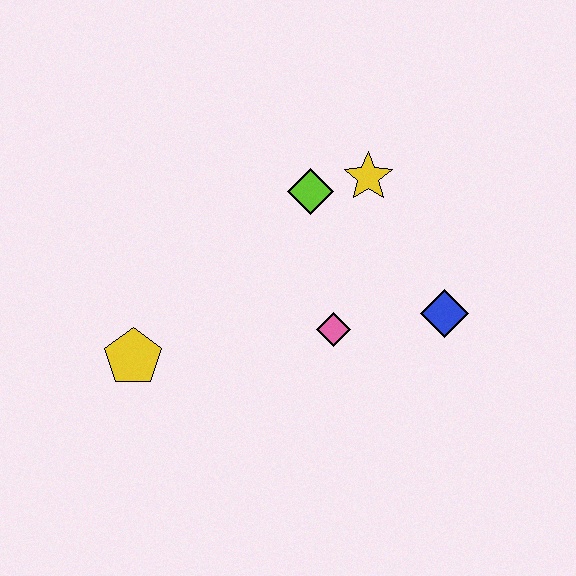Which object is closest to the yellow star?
The lime diamond is closest to the yellow star.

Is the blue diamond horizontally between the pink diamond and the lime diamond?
No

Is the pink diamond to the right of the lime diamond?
Yes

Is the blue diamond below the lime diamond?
Yes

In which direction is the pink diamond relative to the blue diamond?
The pink diamond is to the left of the blue diamond.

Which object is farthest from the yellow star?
The yellow pentagon is farthest from the yellow star.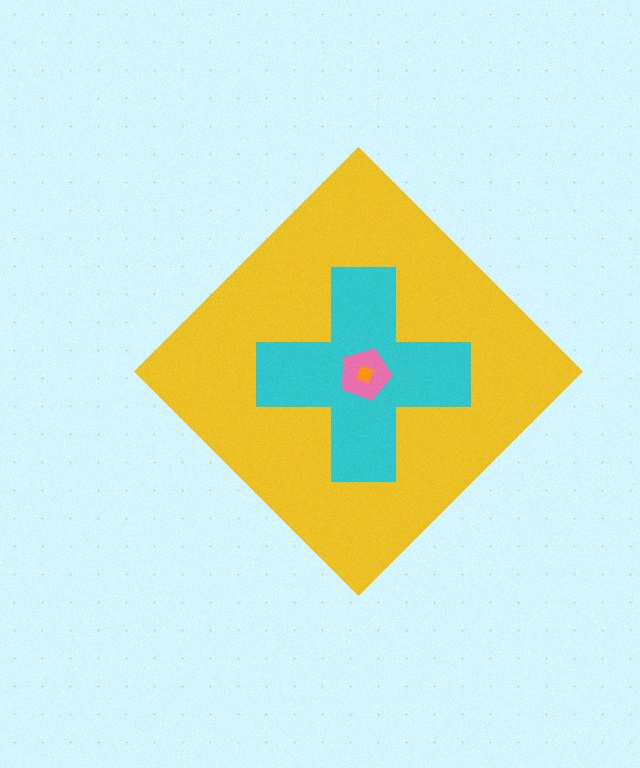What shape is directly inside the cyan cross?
The pink pentagon.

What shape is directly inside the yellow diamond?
The cyan cross.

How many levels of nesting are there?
4.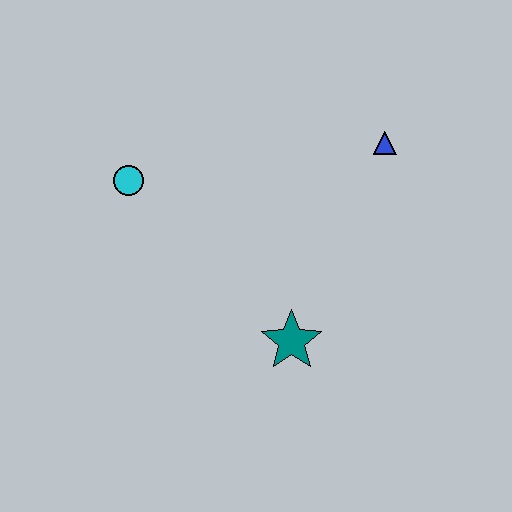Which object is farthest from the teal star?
The cyan circle is farthest from the teal star.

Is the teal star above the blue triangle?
No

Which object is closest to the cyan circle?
The teal star is closest to the cyan circle.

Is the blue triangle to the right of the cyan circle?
Yes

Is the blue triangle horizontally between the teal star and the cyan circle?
No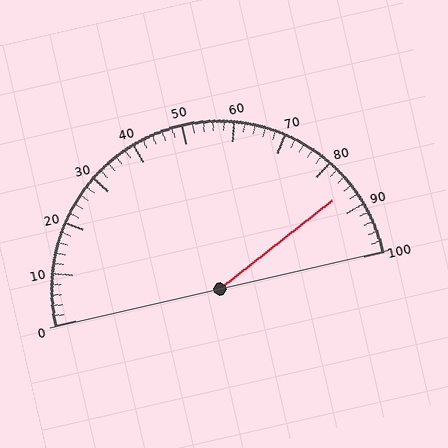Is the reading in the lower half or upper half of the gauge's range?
The reading is in the upper half of the range (0 to 100).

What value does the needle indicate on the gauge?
The needle indicates approximately 86.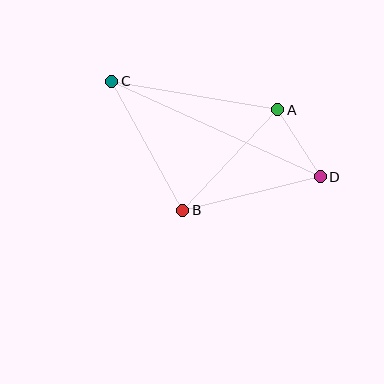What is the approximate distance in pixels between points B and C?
The distance between B and C is approximately 147 pixels.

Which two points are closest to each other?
Points A and D are closest to each other.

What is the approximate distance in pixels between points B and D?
The distance between B and D is approximately 141 pixels.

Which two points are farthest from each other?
Points C and D are farthest from each other.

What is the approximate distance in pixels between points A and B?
The distance between A and B is approximately 138 pixels.